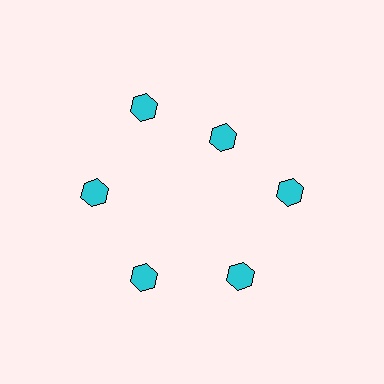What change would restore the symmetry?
The symmetry would be restored by moving it outward, back onto the ring so that all 6 hexagons sit at equal angles and equal distance from the center.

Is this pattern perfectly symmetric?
No. The 6 cyan hexagons are arranged in a ring, but one element near the 1 o'clock position is pulled inward toward the center, breaking the 6-fold rotational symmetry.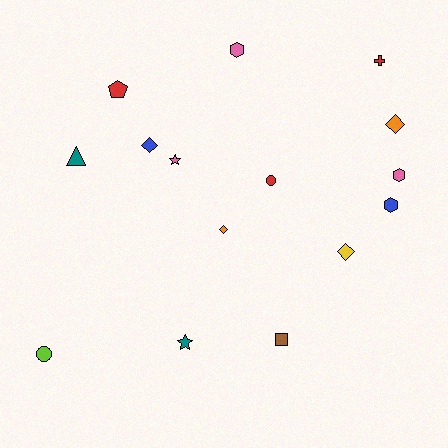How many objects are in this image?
There are 15 objects.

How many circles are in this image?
There are 2 circles.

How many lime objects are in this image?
There is 1 lime object.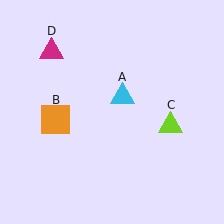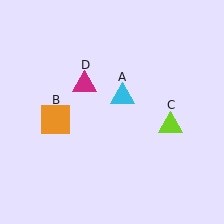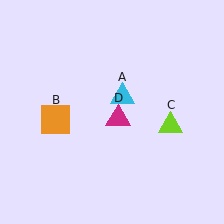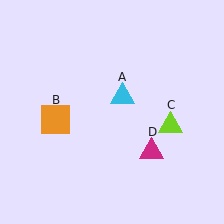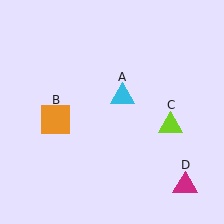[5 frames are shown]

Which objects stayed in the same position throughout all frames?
Cyan triangle (object A) and orange square (object B) and lime triangle (object C) remained stationary.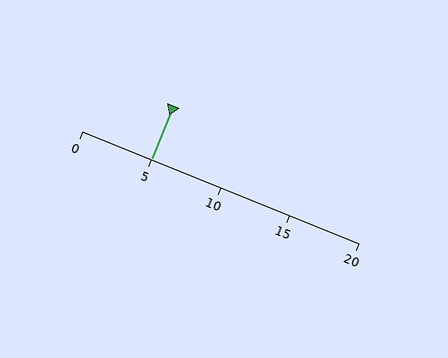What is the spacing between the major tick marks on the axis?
The major ticks are spaced 5 apart.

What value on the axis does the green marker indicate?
The marker indicates approximately 5.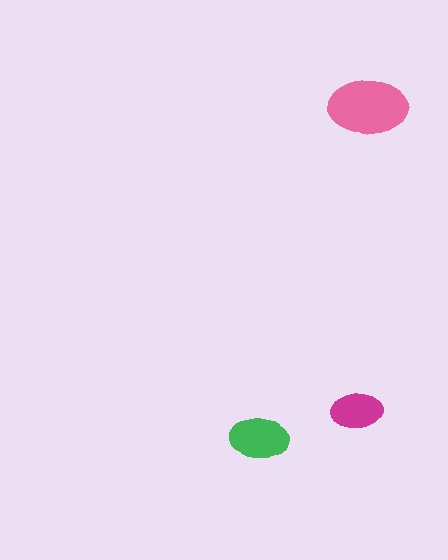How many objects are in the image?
There are 3 objects in the image.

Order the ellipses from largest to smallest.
the pink one, the green one, the magenta one.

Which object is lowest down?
The green ellipse is bottommost.